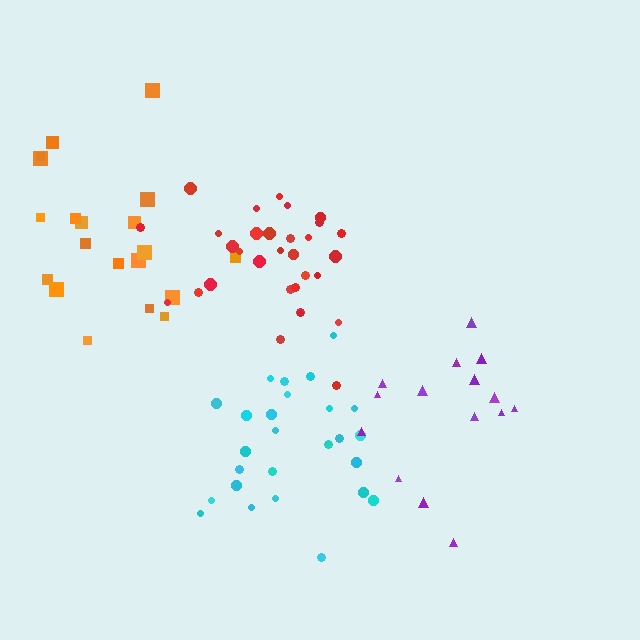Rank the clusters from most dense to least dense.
red, cyan, purple, orange.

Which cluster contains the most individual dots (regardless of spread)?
Red (31).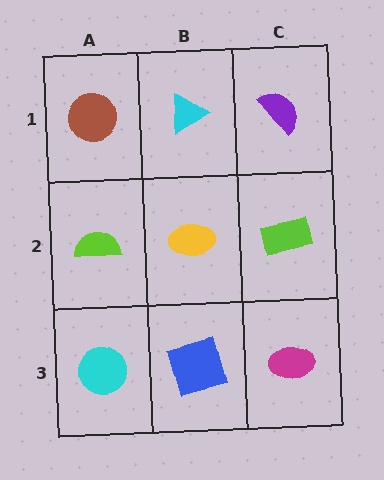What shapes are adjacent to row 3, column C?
A lime rectangle (row 2, column C), a blue square (row 3, column B).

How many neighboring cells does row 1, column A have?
2.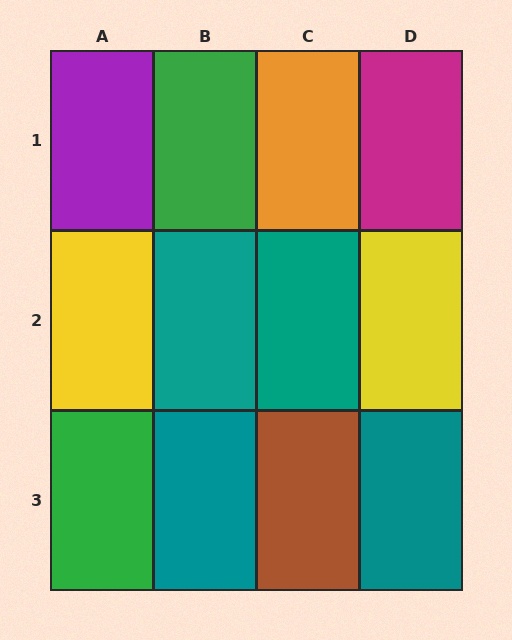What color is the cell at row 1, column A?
Purple.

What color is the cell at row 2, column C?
Teal.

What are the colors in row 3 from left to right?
Green, teal, brown, teal.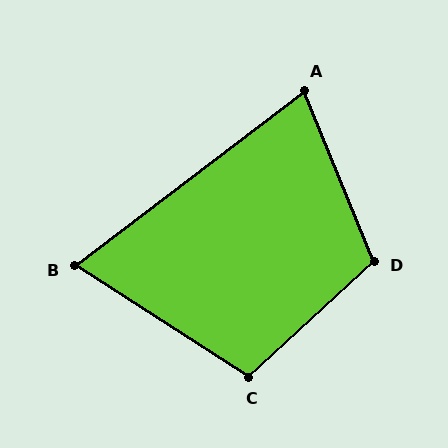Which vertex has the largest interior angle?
D, at approximately 110 degrees.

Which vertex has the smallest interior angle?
B, at approximately 70 degrees.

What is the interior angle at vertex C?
Approximately 105 degrees (obtuse).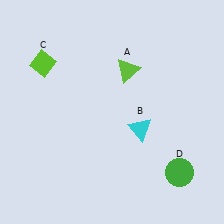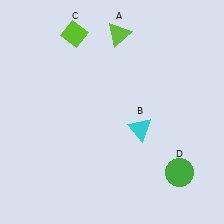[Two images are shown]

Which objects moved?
The objects that moved are: the lime triangle (A), the lime diamond (C).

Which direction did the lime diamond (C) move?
The lime diamond (C) moved right.